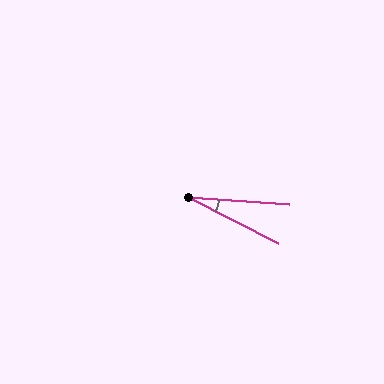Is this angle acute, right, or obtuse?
It is acute.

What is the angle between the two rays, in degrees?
Approximately 23 degrees.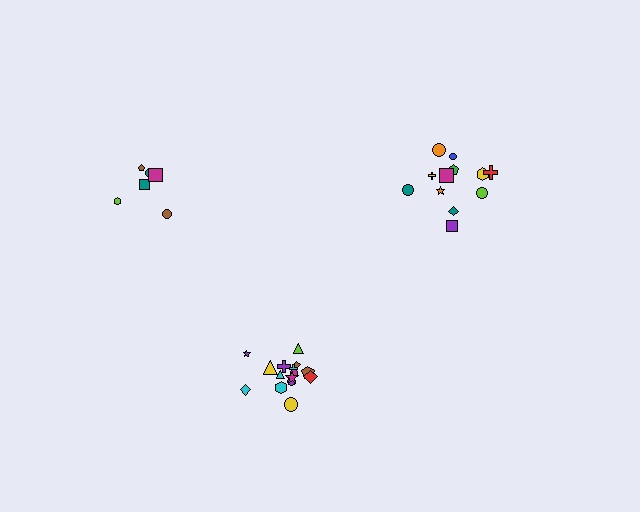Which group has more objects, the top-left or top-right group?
The top-right group.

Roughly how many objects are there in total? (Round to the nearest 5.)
Roughly 35 objects in total.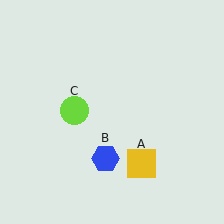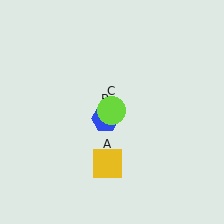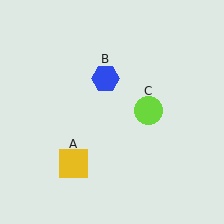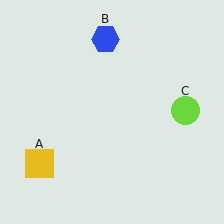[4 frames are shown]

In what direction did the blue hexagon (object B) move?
The blue hexagon (object B) moved up.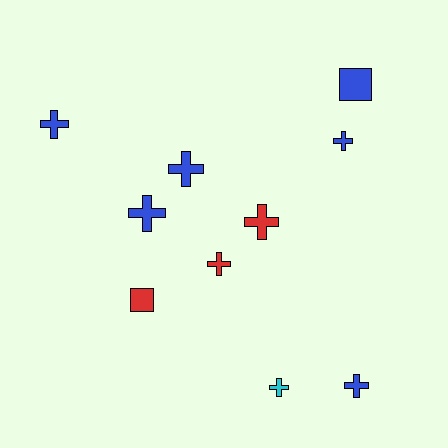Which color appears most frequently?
Blue, with 6 objects.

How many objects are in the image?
There are 10 objects.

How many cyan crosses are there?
There is 1 cyan cross.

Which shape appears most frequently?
Cross, with 8 objects.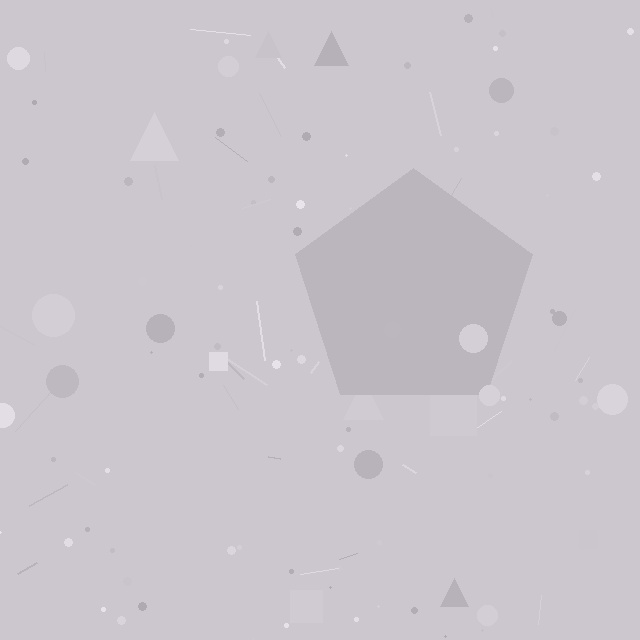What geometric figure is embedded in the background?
A pentagon is embedded in the background.